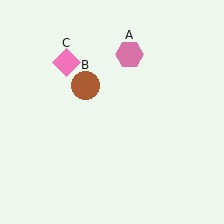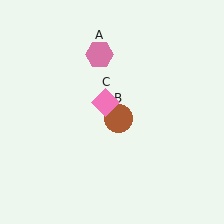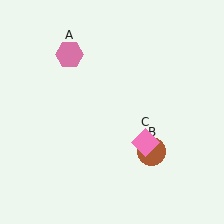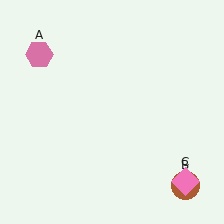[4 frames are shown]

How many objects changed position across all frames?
3 objects changed position: pink hexagon (object A), brown circle (object B), pink diamond (object C).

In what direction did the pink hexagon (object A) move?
The pink hexagon (object A) moved left.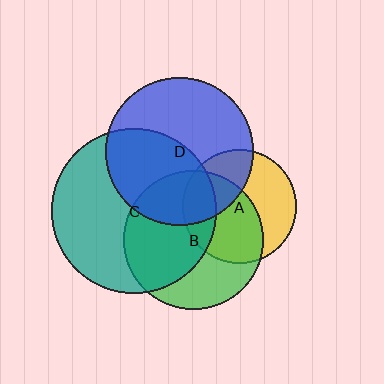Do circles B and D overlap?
Yes.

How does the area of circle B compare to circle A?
Approximately 1.5 times.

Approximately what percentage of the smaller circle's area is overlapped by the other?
Approximately 25%.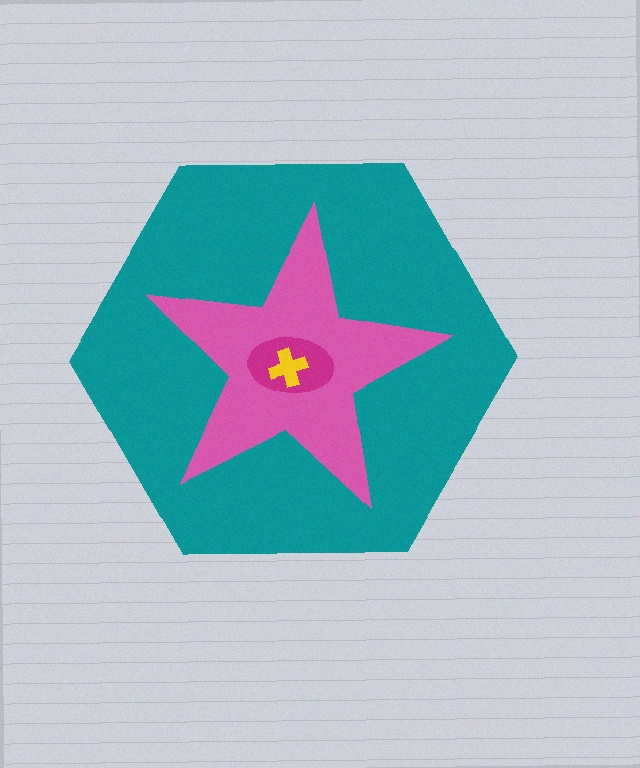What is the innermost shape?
The yellow cross.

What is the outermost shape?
The teal hexagon.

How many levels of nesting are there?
4.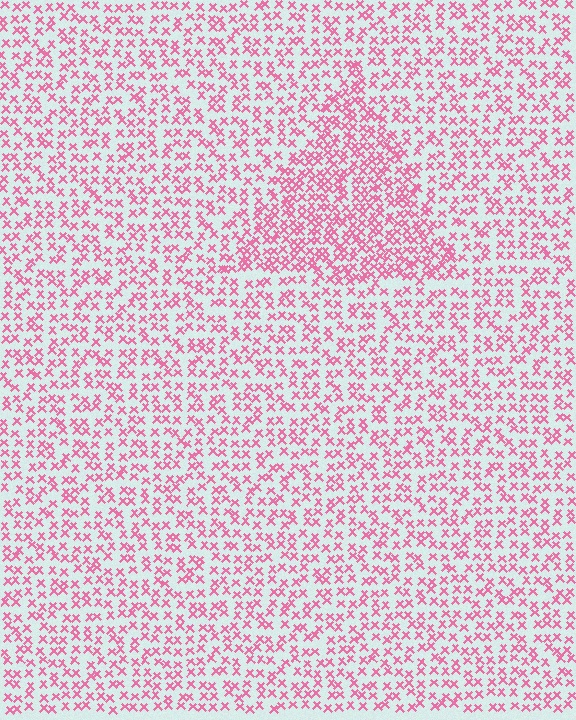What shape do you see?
I see a triangle.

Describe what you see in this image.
The image contains small pink elements arranged at two different densities. A triangle-shaped region is visible where the elements are more densely packed than the surrounding area.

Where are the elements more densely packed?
The elements are more densely packed inside the triangle boundary.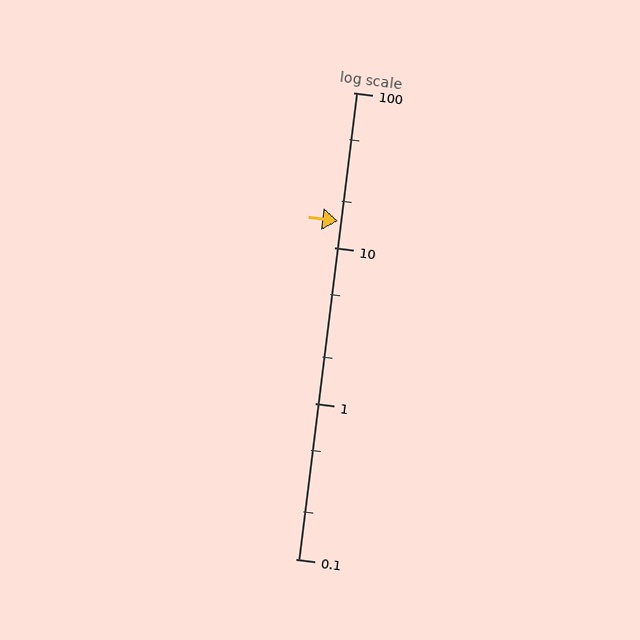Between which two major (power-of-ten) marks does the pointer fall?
The pointer is between 10 and 100.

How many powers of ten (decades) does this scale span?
The scale spans 3 decades, from 0.1 to 100.